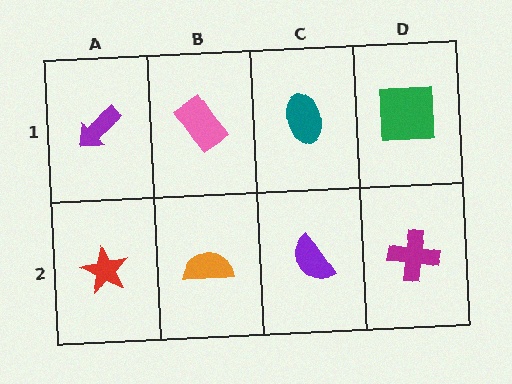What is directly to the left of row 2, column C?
An orange semicircle.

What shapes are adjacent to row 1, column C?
A purple semicircle (row 2, column C), a pink rectangle (row 1, column B), a green square (row 1, column D).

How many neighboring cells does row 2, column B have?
3.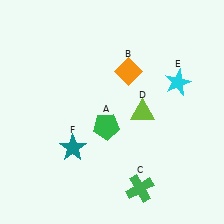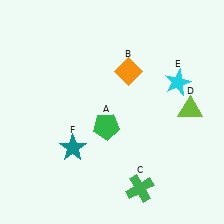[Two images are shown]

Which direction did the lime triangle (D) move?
The lime triangle (D) moved right.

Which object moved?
The lime triangle (D) moved right.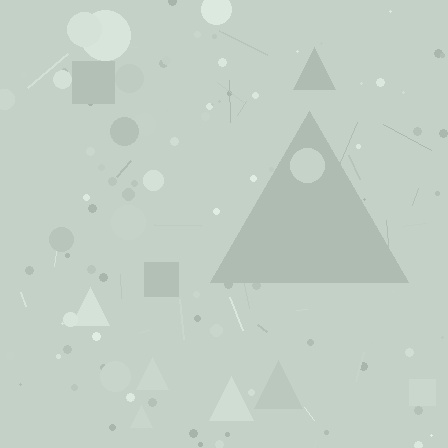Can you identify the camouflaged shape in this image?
The camouflaged shape is a triangle.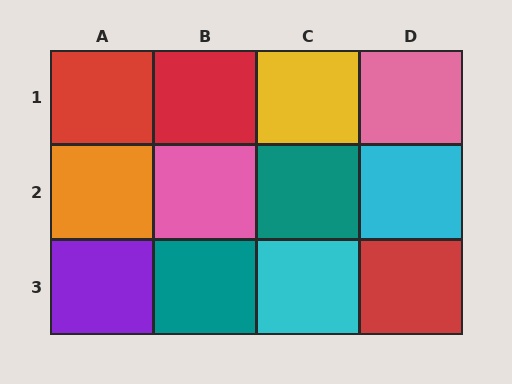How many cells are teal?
2 cells are teal.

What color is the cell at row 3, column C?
Cyan.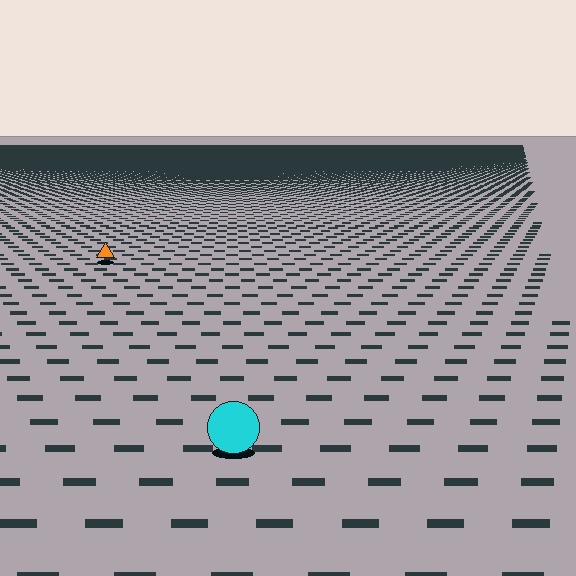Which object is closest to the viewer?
The cyan circle is closest. The texture marks near it are larger and more spread out.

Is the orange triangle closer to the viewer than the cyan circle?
No. The cyan circle is closer — you can tell from the texture gradient: the ground texture is coarser near it.